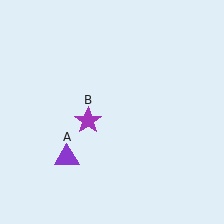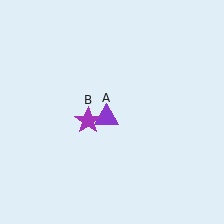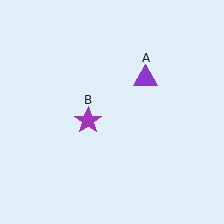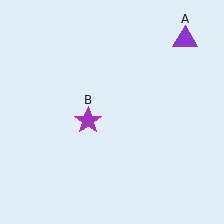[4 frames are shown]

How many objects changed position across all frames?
1 object changed position: purple triangle (object A).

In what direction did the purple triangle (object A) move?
The purple triangle (object A) moved up and to the right.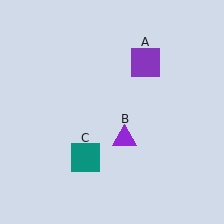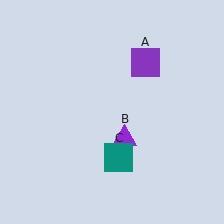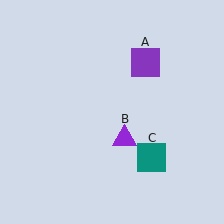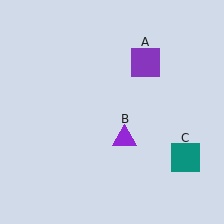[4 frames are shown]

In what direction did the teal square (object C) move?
The teal square (object C) moved right.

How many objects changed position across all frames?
1 object changed position: teal square (object C).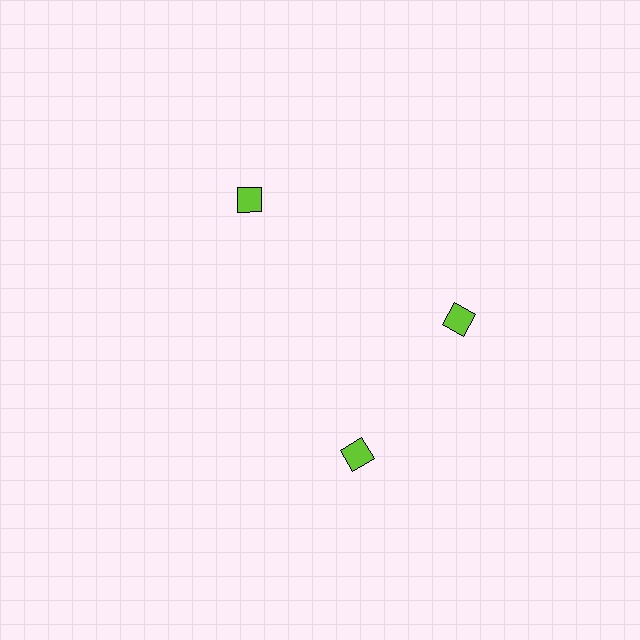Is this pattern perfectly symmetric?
No. The 3 lime diamonds are arranged in a ring, but one element near the 7 o'clock position is rotated out of alignment along the ring, breaking the 3-fold rotational symmetry.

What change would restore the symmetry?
The symmetry would be restored by rotating it back into even spacing with its neighbors so that all 3 diamonds sit at equal angles and equal distance from the center.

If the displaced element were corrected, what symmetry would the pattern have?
It would have 3-fold rotational symmetry — the pattern would map onto itself every 120 degrees.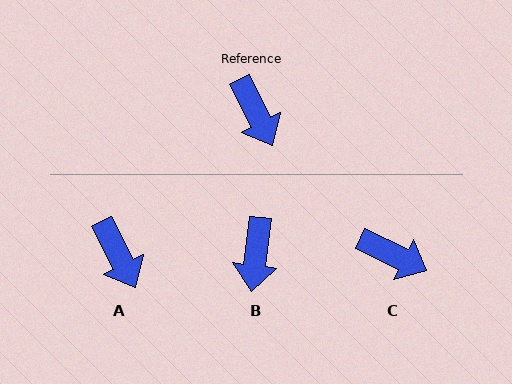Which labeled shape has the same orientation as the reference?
A.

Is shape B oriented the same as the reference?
No, it is off by about 34 degrees.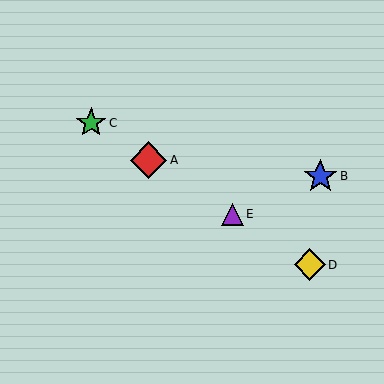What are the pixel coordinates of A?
Object A is at (149, 160).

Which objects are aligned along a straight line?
Objects A, C, D, E are aligned along a straight line.